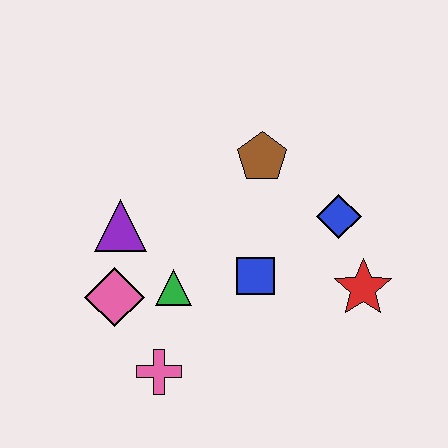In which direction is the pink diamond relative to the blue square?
The pink diamond is to the left of the blue square.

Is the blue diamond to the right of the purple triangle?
Yes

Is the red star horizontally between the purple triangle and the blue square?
No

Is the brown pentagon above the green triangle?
Yes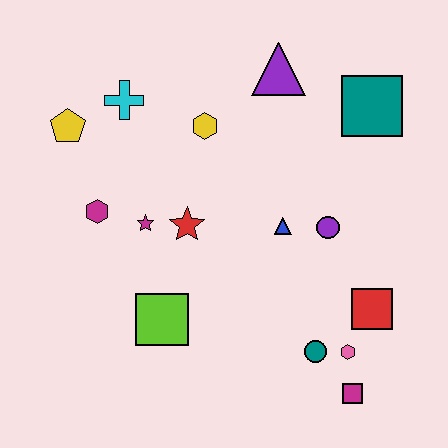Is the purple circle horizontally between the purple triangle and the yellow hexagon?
No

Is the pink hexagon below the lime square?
Yes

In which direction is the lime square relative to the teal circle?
The lime square is to the left of the teal circle.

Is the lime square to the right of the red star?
No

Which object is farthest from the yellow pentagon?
The magenta square is farthest from the yellow pentagon.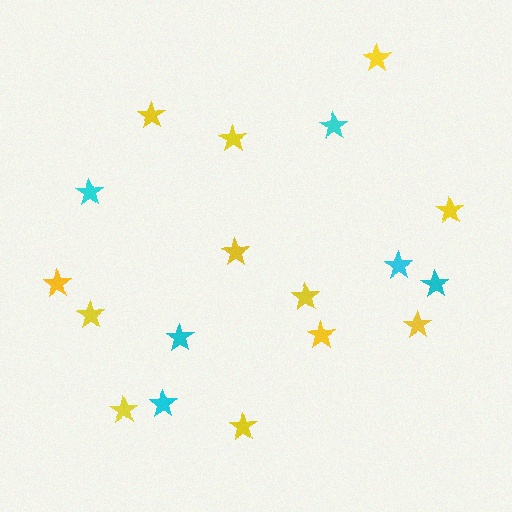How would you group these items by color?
There are 2 groups: one group of cyan stars (6) and one group of yellow stars (12).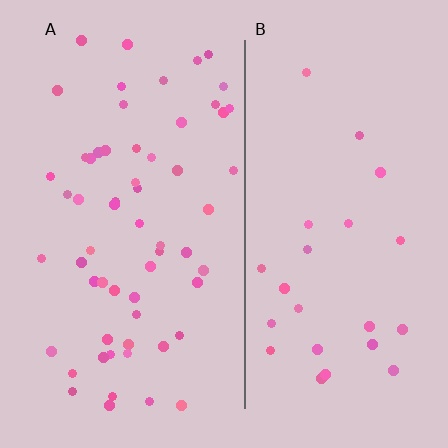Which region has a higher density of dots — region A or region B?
A (the left).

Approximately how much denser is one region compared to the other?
Approximately 2.4× — region A over region B.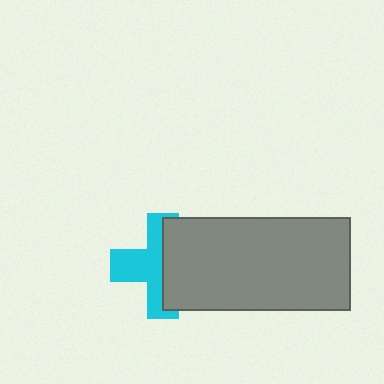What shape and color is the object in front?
The object in front is a gray rectangle.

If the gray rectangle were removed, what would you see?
You would see the complete cyan cross.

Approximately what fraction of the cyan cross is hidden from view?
Roughly 49% of the cyan cross is hidden behind the gray rectangle.